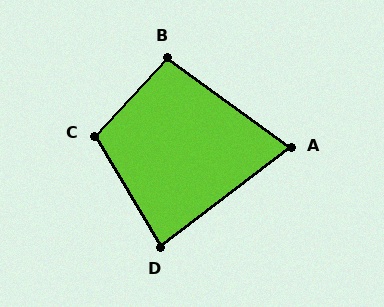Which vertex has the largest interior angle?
C, at approximately 106 degrees.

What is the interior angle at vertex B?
Approximately 97 degrees (obtuse).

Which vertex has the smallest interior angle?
A, at approximately 74 degrees.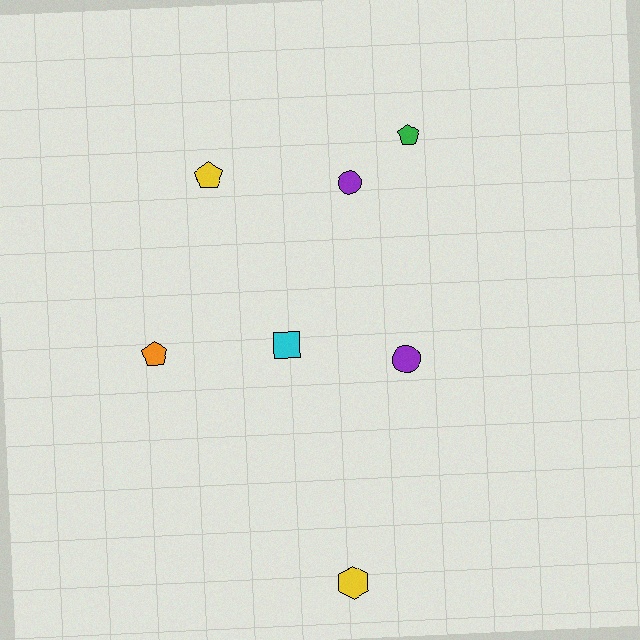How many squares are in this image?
There is 1 square.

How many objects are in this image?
There are 7 objects.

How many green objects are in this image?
There is 1 green object.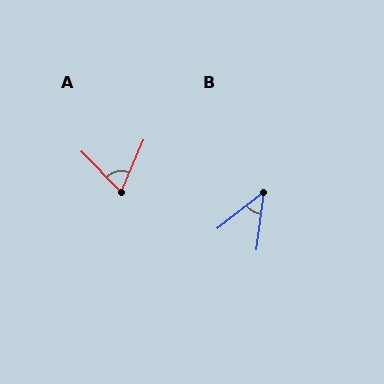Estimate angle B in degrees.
Approximately 45 degrees.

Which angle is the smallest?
B, at approximately 45 degrees.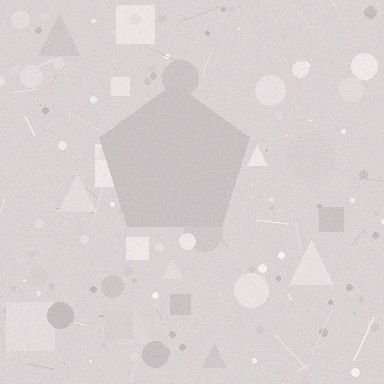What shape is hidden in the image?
A pentagon is hidden in the image.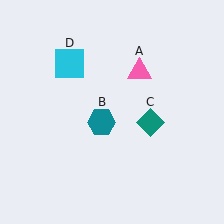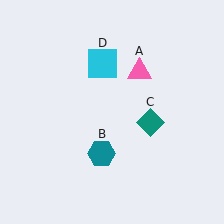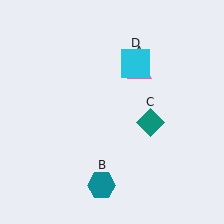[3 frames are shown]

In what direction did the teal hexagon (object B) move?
The teal hexagon (object B) moved down.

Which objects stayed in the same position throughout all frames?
Pink triangle (object A) and teal diamond (object C) remained stationary.